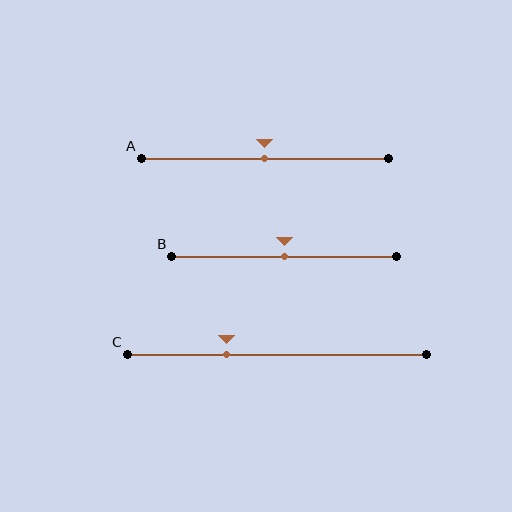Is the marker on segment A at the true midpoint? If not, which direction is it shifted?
Yes, the marker on segment A is at the true midpoint.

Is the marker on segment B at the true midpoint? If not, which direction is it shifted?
Yes, the marker on segment B is at the true midpoint.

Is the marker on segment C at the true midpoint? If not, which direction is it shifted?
No, the marker on segment C is shifted to the left by about 17% of the segment length.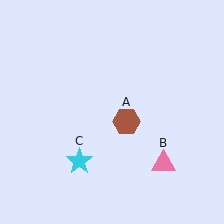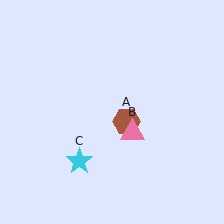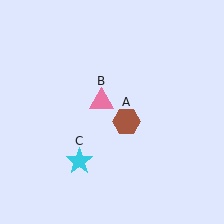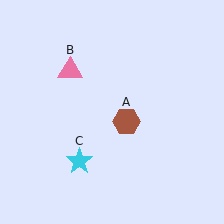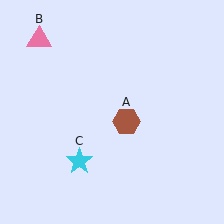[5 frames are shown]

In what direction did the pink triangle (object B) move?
The pink triangle (object B) moved up and to the left.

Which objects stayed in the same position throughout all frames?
Brown hexagon (object A) and cyan star (object C) remained stationary.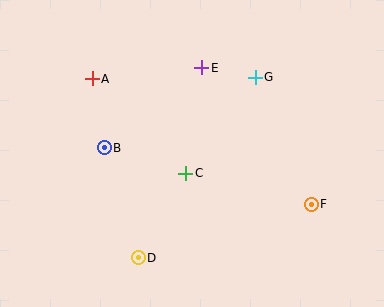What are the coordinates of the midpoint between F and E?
The midpoint between F and E is at (256, 136).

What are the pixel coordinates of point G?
Point G is at (255, 77).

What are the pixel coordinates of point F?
Point F is at (311, 204).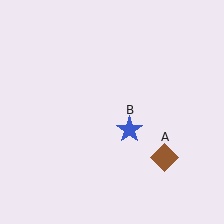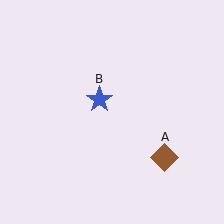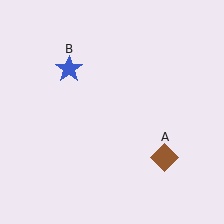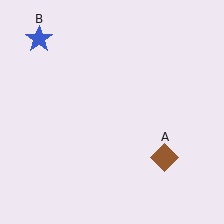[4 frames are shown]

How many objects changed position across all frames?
1 object changed position: blue star (object B).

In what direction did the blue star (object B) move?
The blue star (object B) moved up and to the left.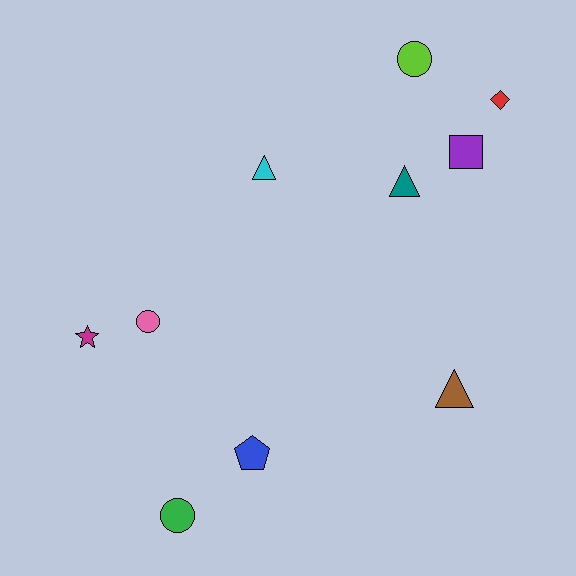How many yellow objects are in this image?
There are no yellow objects.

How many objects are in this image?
There are 10 objects.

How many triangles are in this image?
There are 3 triangles.